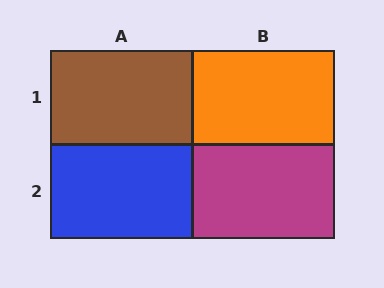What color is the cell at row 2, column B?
Magenta.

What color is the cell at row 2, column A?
Blue.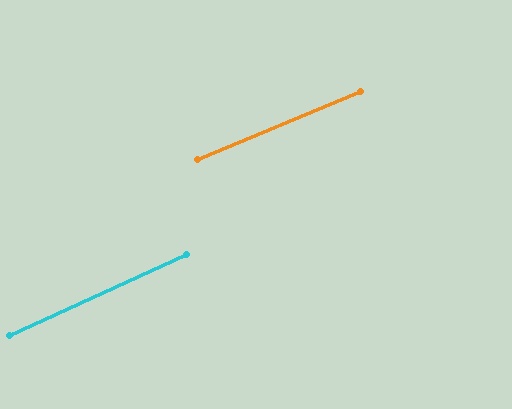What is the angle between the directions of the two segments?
Approximately 2 degrees.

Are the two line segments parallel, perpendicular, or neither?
Parallel — their directions differ by only 2.0°.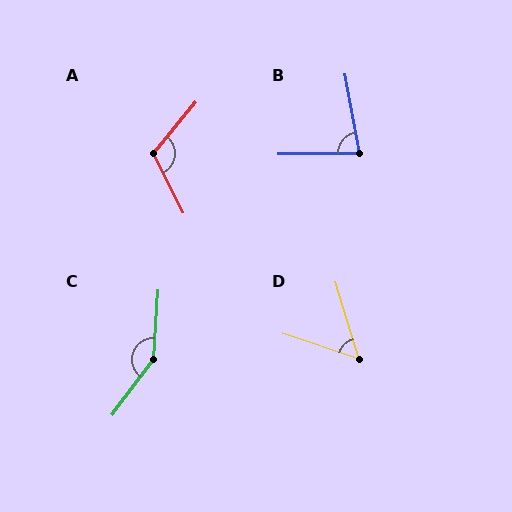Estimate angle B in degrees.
Approximately 80 degrees.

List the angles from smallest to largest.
D (55°), B (80°), A (114°), C (147°).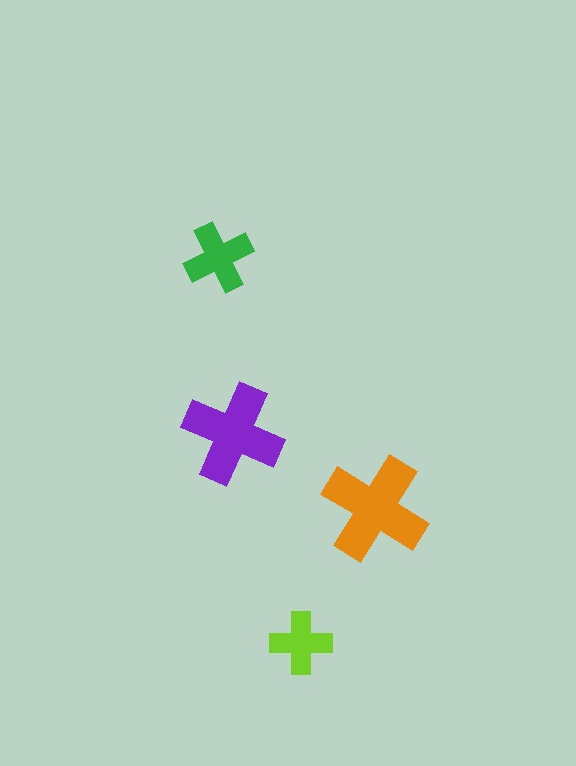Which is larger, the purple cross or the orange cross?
The orange one.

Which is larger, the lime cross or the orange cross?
The orange one.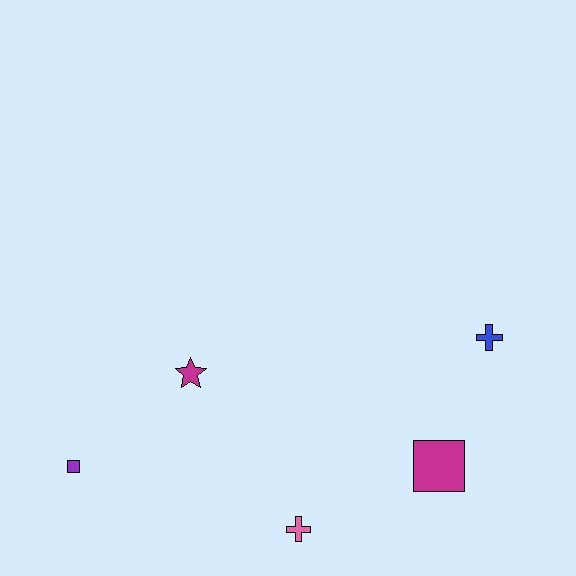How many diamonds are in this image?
There are no diamonds.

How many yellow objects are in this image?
There are no yellow objects.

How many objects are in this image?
There are 5 objects.